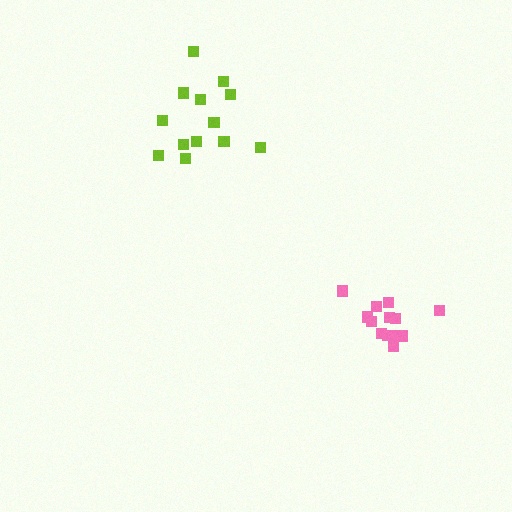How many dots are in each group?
Group 1: 13 dots, Group 2: 13 dots (26 total).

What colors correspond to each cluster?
The clusters are colored: lime, pink.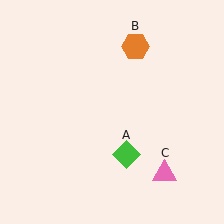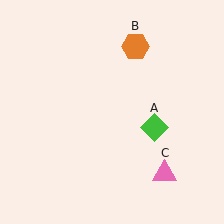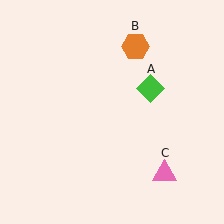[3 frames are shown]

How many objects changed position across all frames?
1 object changed position: green diamond (object A).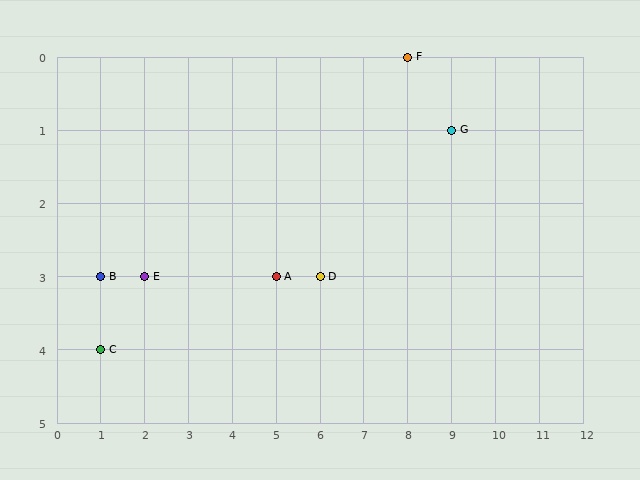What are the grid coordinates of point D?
Point D is at grid coordinates (6, 3).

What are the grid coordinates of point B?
Point B is at grid coordinates (1, 3).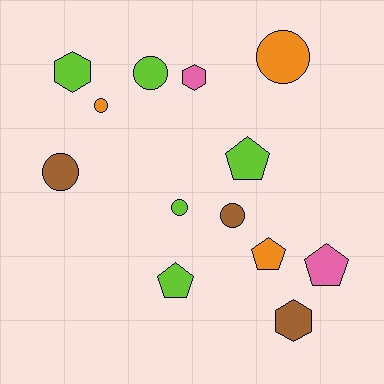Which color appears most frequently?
Lime, with 5 objects.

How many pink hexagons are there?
There is 1 pink hexagon.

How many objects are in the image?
There are 13 objects.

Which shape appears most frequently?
Circle, with 6 objects.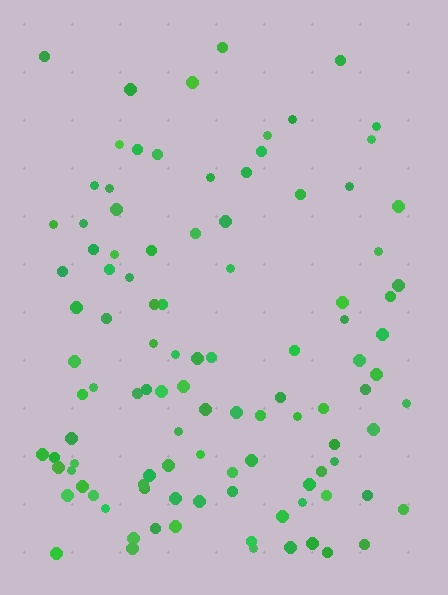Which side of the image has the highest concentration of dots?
The bottom.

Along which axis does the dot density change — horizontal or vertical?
Vertical.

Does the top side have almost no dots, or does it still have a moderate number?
Still a moderate number, just noticeably fewer than the bottom.